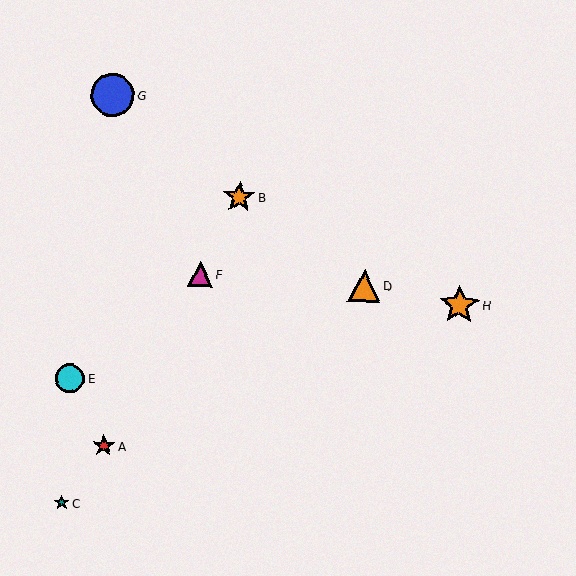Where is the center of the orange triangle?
The center of the orange triangle is at (364, 286).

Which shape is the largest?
The blue circle (labeled G) is the largest.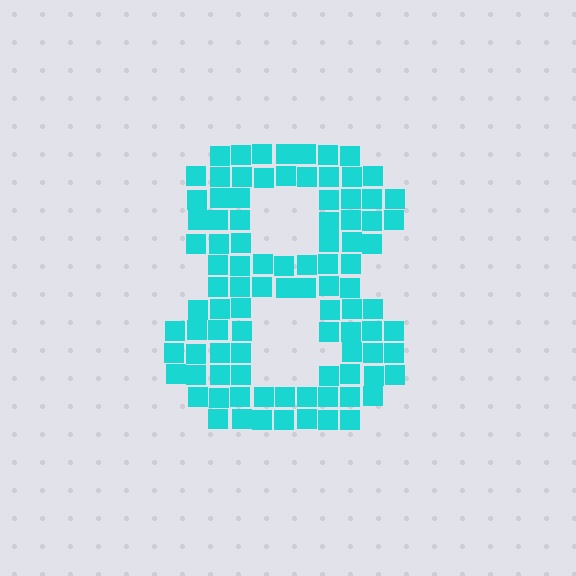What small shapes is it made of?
It is made of small squares.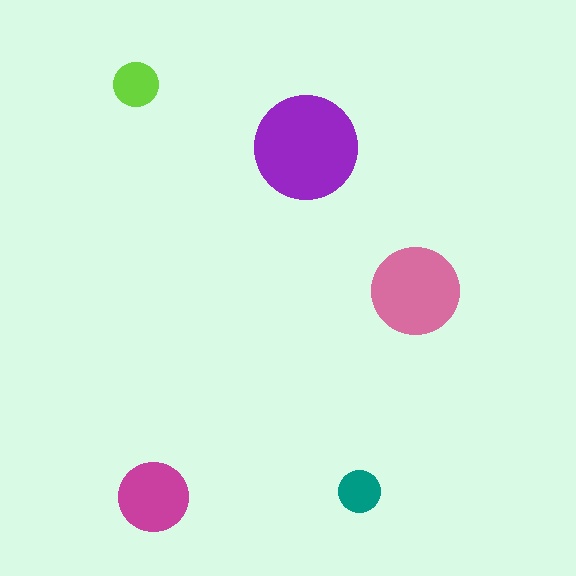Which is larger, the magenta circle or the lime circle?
The magenta one.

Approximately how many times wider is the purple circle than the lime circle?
About 2.5 times wider.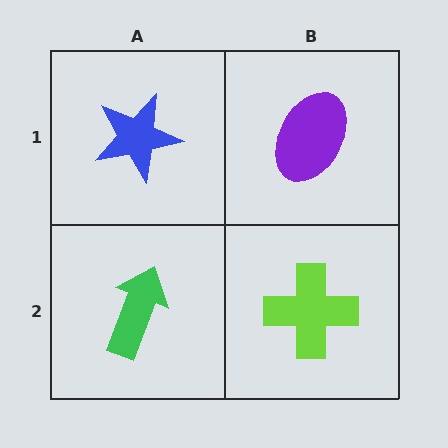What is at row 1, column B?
A purple ellipse.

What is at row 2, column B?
A lime cross.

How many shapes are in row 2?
2 shapes.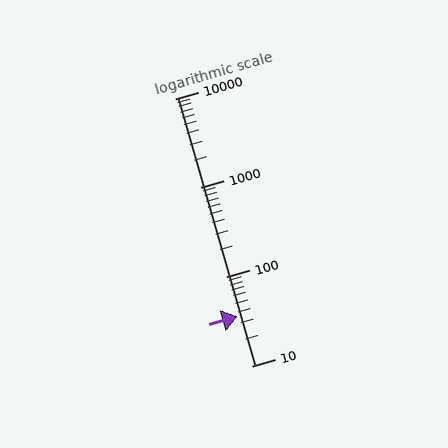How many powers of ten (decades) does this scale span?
The scale spans 3 decades, from 10 to 10000.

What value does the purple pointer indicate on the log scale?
The pointer indicates approximately 36.